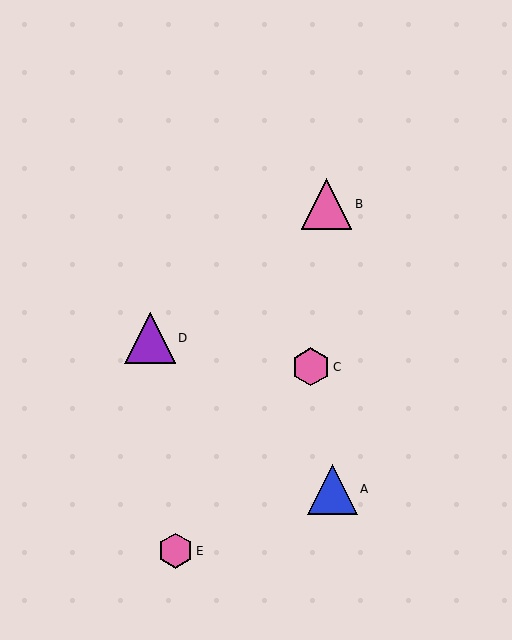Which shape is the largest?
The purple triangle (labeled D) is the largest.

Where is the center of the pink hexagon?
The center of the pink hexagon is at (311, 367).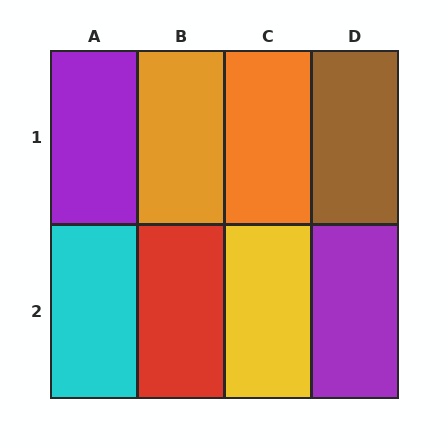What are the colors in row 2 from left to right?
Cyan, red, yellow, purple.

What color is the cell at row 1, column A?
Purple.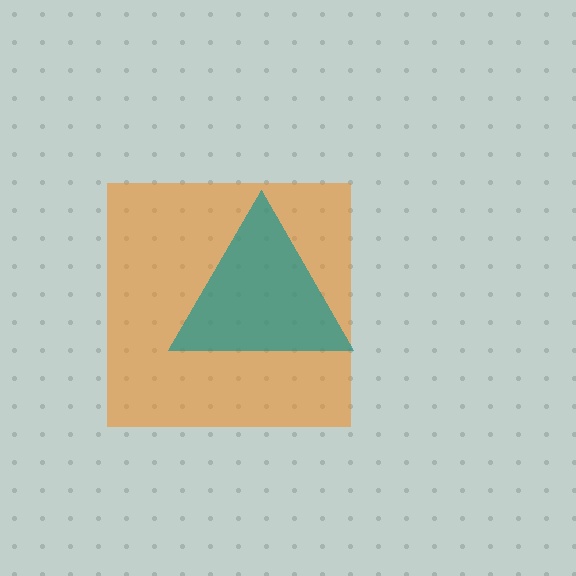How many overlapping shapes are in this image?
There are 2 overlapping shapes in the image.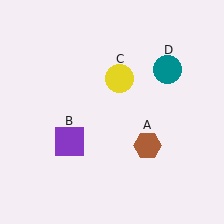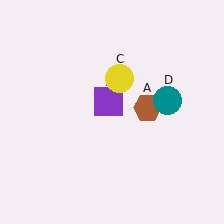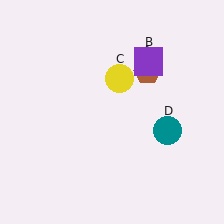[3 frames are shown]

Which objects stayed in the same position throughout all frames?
Yellow circle (object C) remained stationary.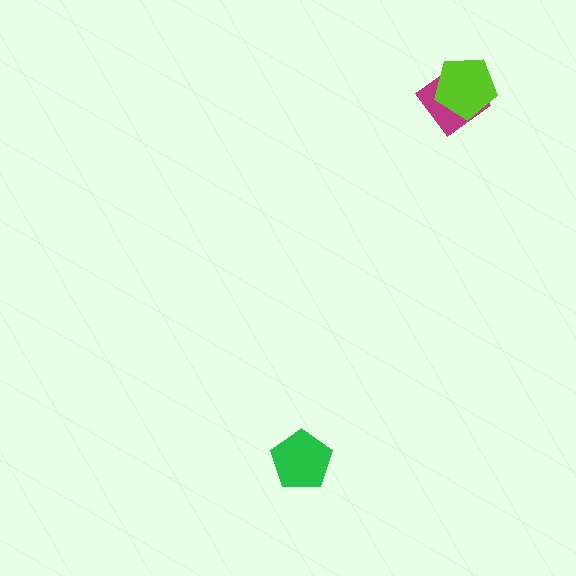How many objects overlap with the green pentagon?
0 objects overlap with the green pentagon.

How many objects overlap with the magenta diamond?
1 object overlaps with the magenta diamond.